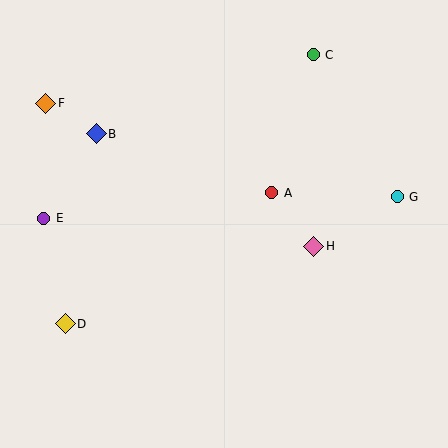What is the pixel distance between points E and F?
The distance between E and F is 115 pixels.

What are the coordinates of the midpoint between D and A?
The midpoint between D and A is at (169, 258).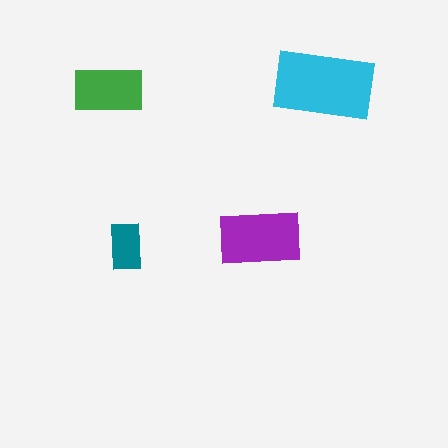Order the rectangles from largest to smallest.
the cyan one, the purple one, the green one, the teal one.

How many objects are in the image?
There are 4 objects in the image.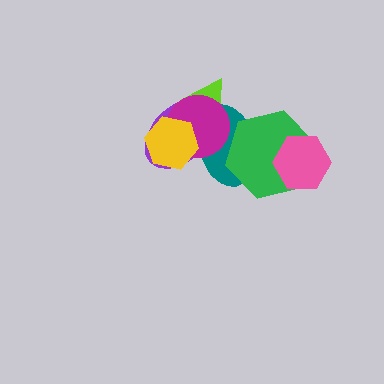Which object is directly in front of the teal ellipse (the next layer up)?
The magenta circle is directly in front of the teal ellipse.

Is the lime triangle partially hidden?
Yes, it is partially covered by another shape.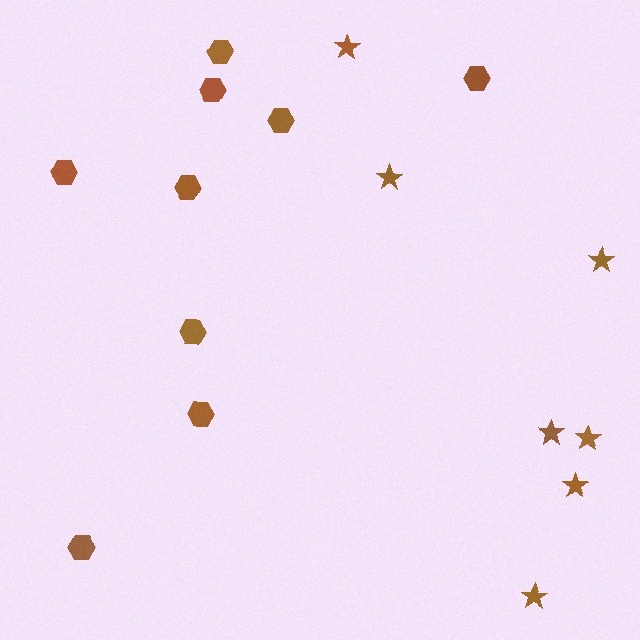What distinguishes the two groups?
There are 2 groups: one group of hexagons (9) and one group of stars (7).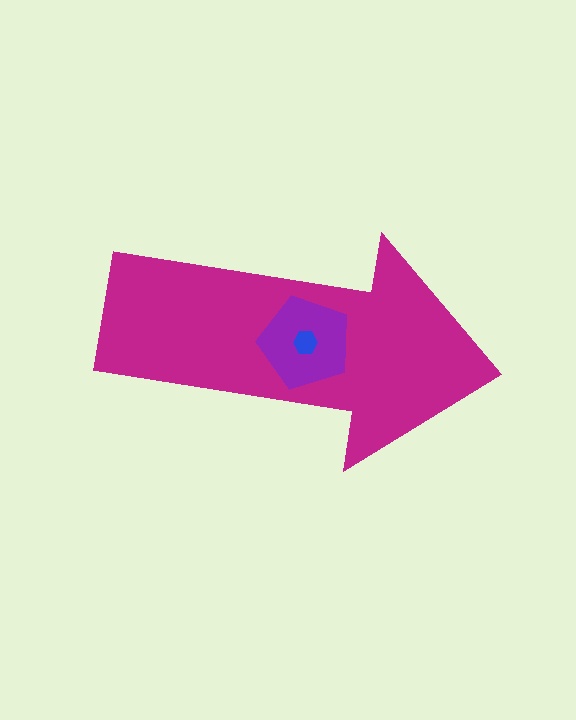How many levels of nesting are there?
3.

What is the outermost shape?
The magenta arrow.